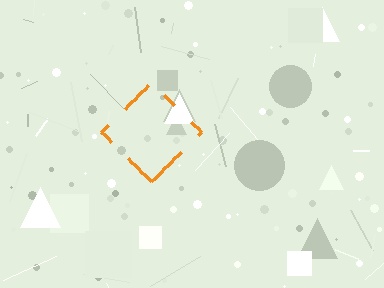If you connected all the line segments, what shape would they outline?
They would outline a diamond.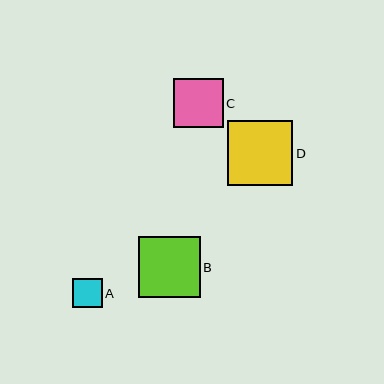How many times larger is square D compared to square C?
Square D is approximately 1.3 times the size of square C.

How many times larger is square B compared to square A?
Square B is approximately 2.1 times the size of square A.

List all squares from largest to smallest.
From largest to smallest: D, B, C, A.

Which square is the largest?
Square D is the largest with a size of approximately 65 pixels.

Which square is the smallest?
Square A is the smallest with a size of approximately 30 pixels.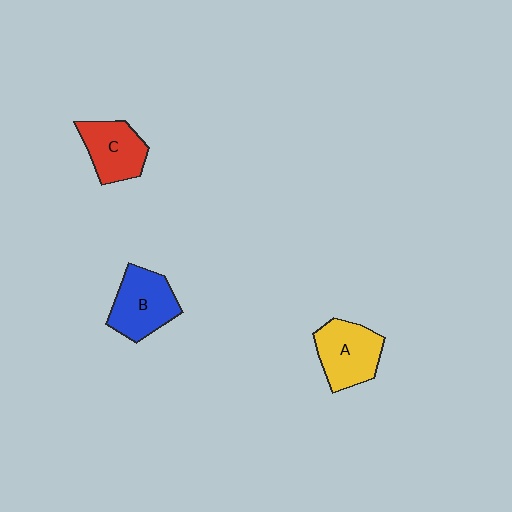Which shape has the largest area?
Shape A (yellow).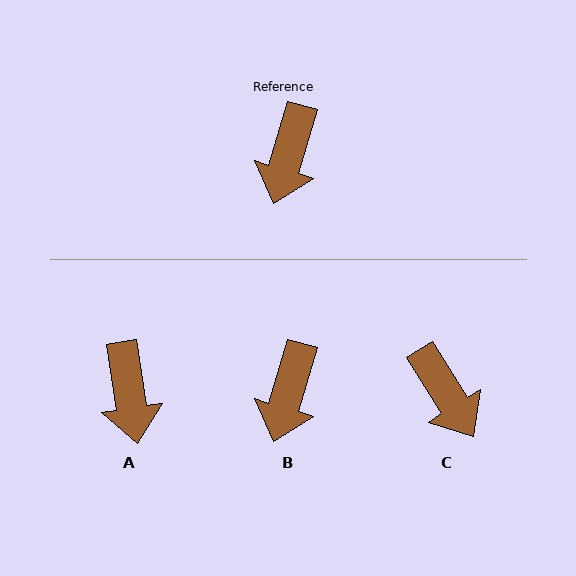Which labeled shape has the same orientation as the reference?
B.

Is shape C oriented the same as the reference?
No, it is off by about 48 degrees.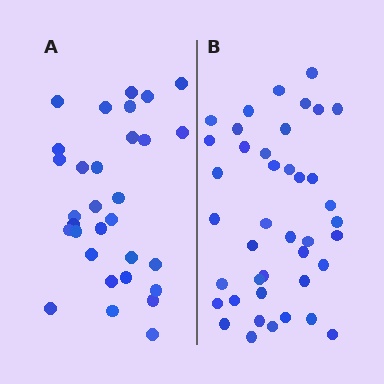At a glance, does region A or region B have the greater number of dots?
Region B (the right region) has more dots.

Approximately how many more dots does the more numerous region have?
Region B has roughly 10 or so more dots than region A.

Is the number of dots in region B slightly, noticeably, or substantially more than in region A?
Region B has noticeably more, but not dramatically so. The ratio is roughly 1.3 to 1.